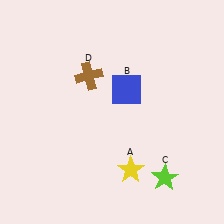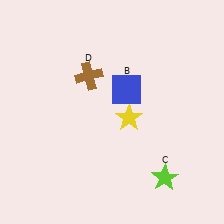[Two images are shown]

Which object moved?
The yellow star (A) moved up.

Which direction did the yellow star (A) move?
The yellow star (A) moved up.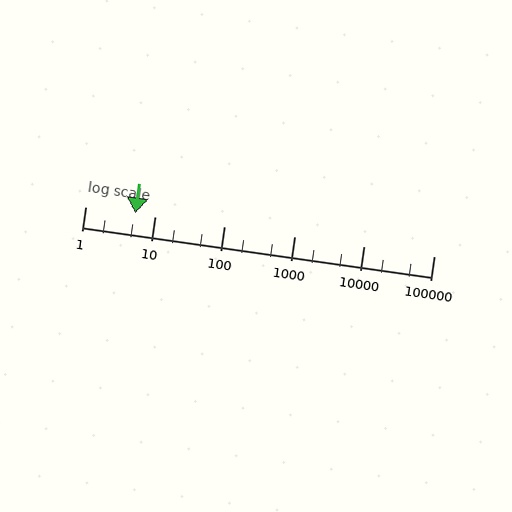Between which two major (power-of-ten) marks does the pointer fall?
The pointer is between 1 and 10.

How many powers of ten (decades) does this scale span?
The scale spans 5 decades, from 1 to 100000.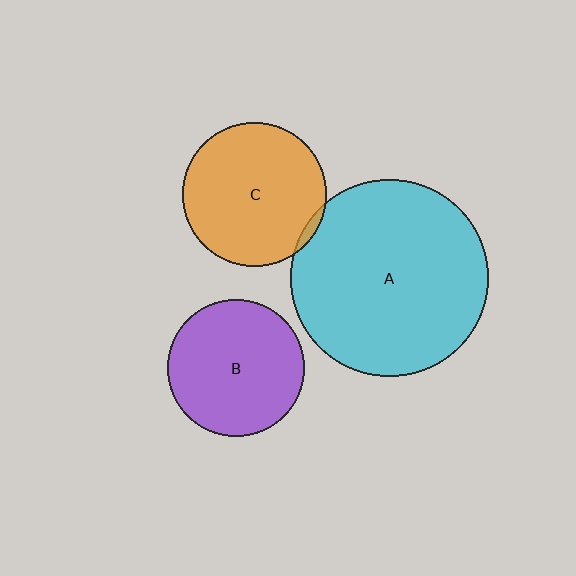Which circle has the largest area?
Circle A (cyan).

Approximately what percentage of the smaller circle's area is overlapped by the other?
Approximately 5%.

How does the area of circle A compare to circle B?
Approximately 2.1 times.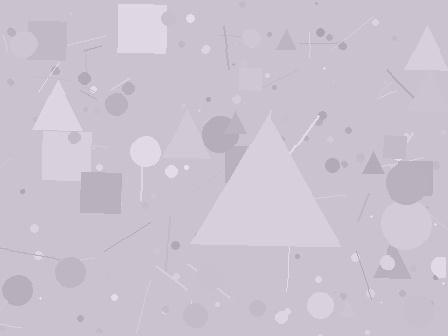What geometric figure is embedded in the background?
A triangle is embedded in the background.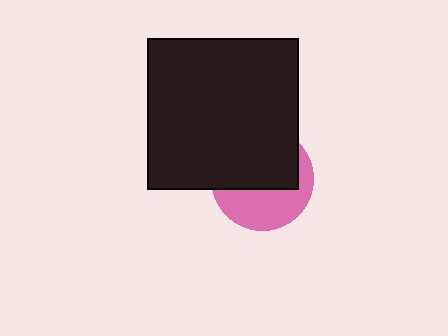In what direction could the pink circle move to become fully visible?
The pink circle could move down. That would shift it out from behind the black square entirely.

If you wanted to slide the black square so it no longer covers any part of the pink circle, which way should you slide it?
Slide it up — that is the most direct way to separate the two shapes.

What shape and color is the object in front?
The object in front is a black square.